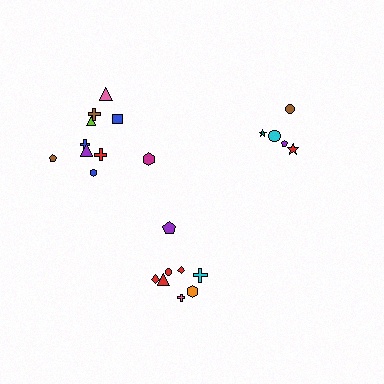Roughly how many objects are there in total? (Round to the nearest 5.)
Roughly 25 objects in total.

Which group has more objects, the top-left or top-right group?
The top-left group.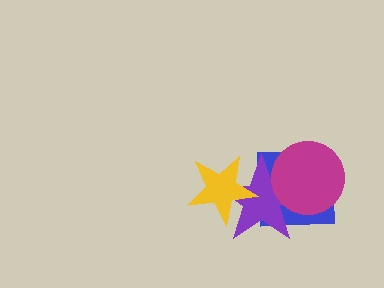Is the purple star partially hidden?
Yes, it is partially covered by another shape.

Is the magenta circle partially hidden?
No, no other shape covers it.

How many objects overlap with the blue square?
2 objects overlap with the blue square.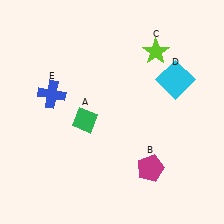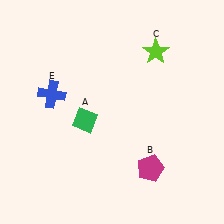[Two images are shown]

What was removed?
The cyan square (D) was removed in Image 2.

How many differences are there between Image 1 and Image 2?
There is 1 difference between the two images.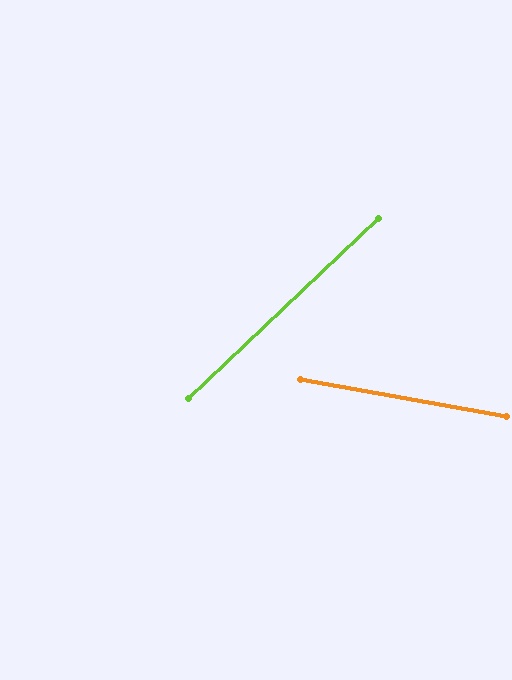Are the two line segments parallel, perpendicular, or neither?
Neither parallel nor perpendicular — they differ by about 53°.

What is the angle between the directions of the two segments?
Approximately 53 degrees.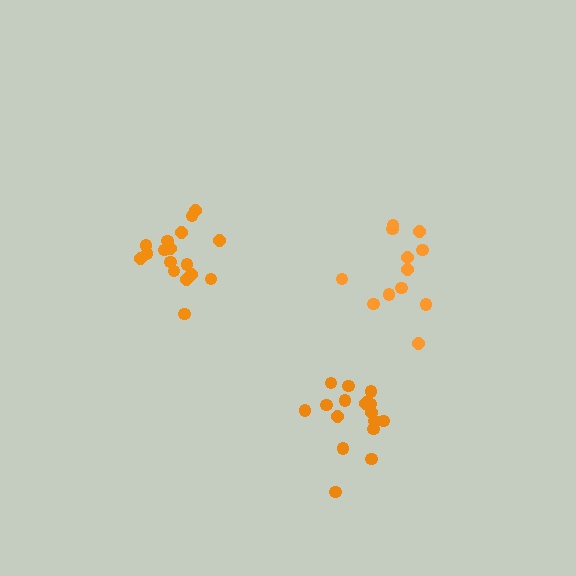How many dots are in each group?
Group 1: 17 dots, Group 2: 13 dots, Group 3: 17 dots (47 total).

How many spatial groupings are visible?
There are 3 spatial groupings.